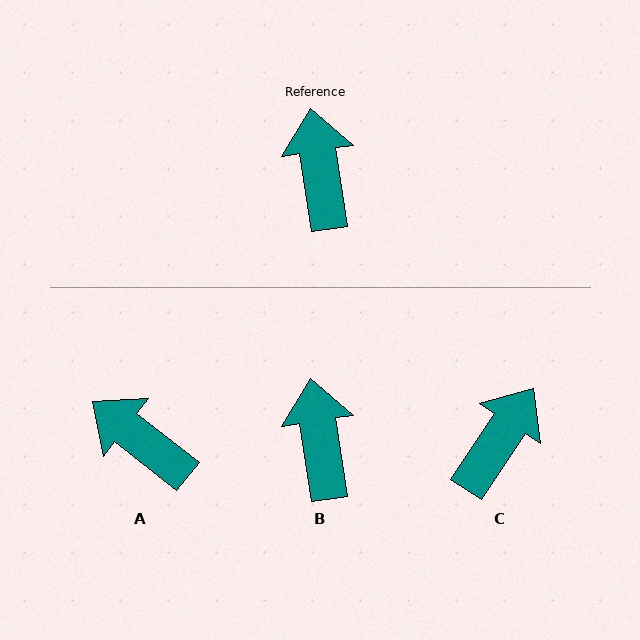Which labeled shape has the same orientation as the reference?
B.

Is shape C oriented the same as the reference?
No, it is off by about 42 degrees.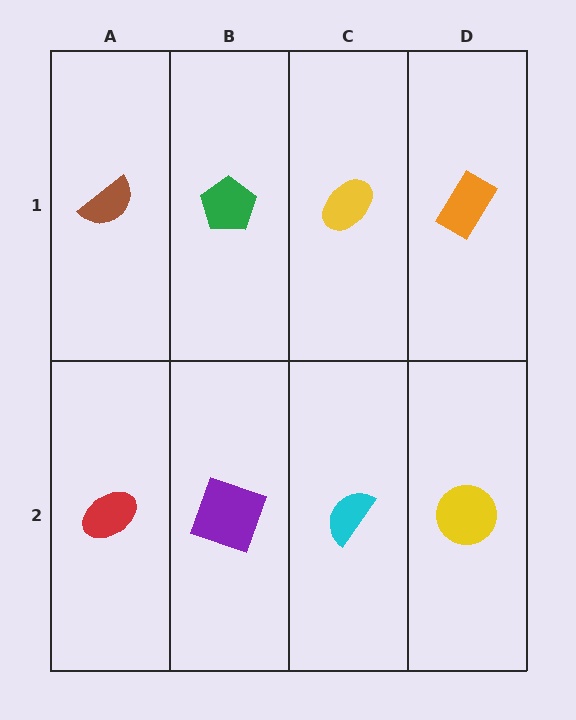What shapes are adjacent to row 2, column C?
A yellow ellipse (row 1, column C), a purple square (row 2, column B), a yellow circle (row 2, column D).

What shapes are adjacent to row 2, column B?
A green pentagon (row 1, column B), a red ellipse (row 2, column A), a cyan semicircle (row 2, column C).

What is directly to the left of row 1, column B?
A brown semicircle.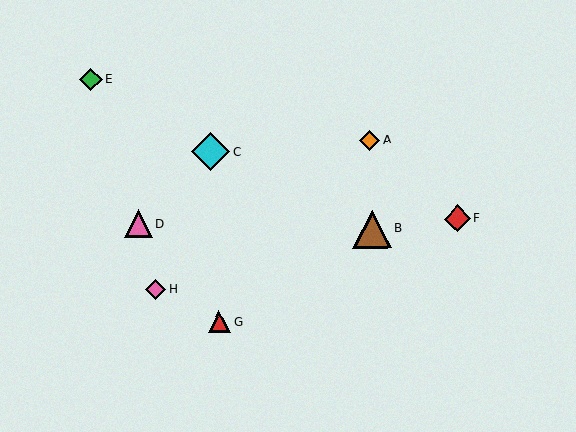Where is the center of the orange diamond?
The center of the orange diamond is at (370, 140).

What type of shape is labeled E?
Shape E is a green diamond.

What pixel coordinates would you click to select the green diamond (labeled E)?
Click at (91, 79) to select the green diamond E.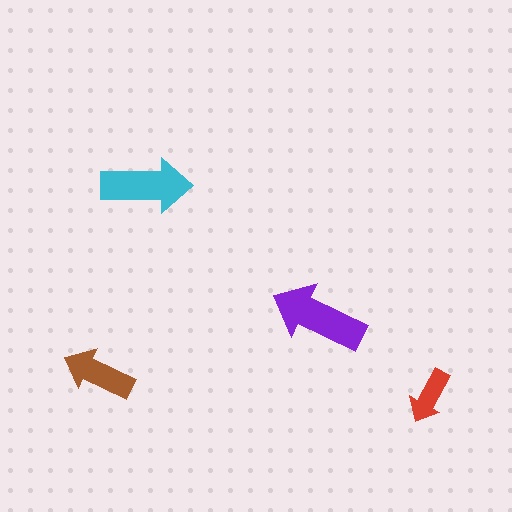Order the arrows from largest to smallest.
the purple one, the cyan one, the brown one, the red one.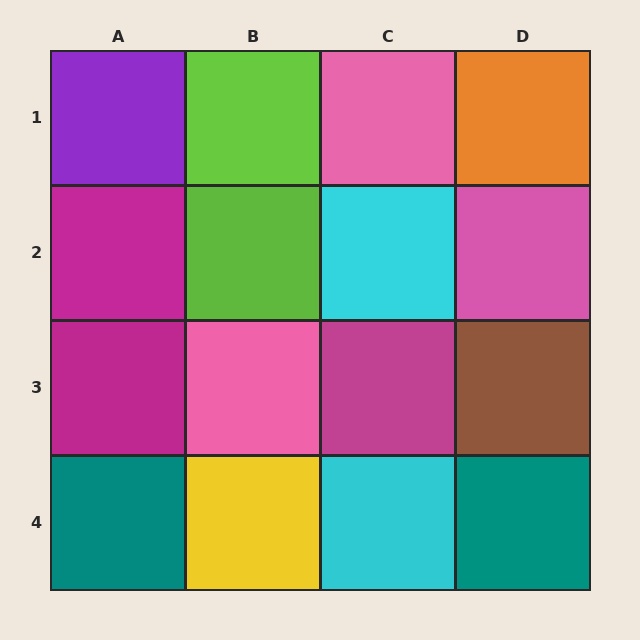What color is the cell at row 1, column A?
Purple.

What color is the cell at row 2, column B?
Lime.